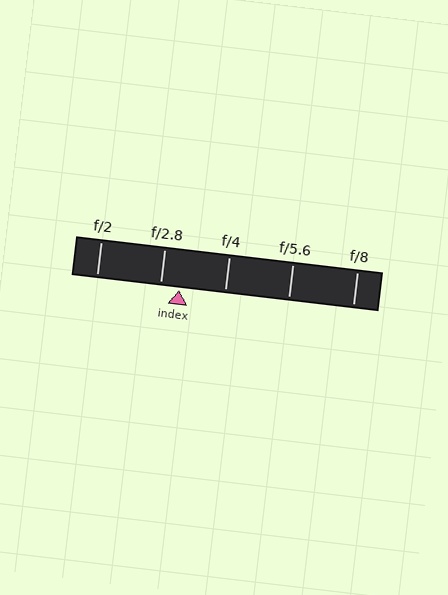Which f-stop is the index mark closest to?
The index mark is closest to f/2.8.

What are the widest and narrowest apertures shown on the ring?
The widest aperture shown is f/2 and the narrowest is f/8.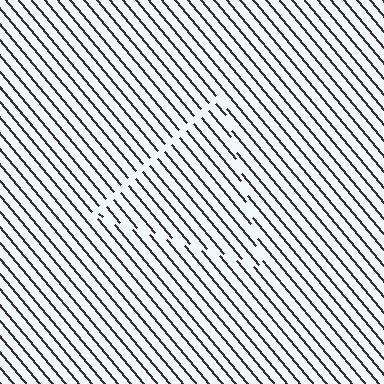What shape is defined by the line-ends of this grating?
An illusory triangle. The interior of the shape contains the same grating, shifted by half a period — the contour is defined by the phase discontinuity where line-ends from the inner and outer gratings abut.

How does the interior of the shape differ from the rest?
The interior of the shape contains the same grating, shifted by half a period — the contour is defined by the phase discontinuity where line-ends from the inner and outer gratings abut.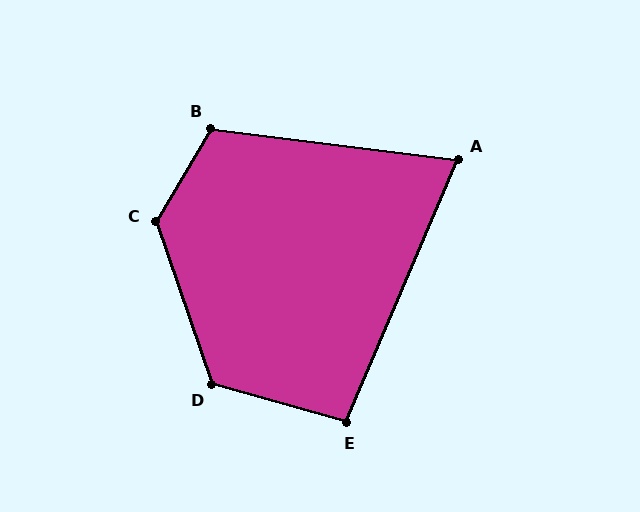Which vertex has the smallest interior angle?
A, at approximately 74 degrees.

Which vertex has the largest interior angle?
C, at approximately 131 degrees.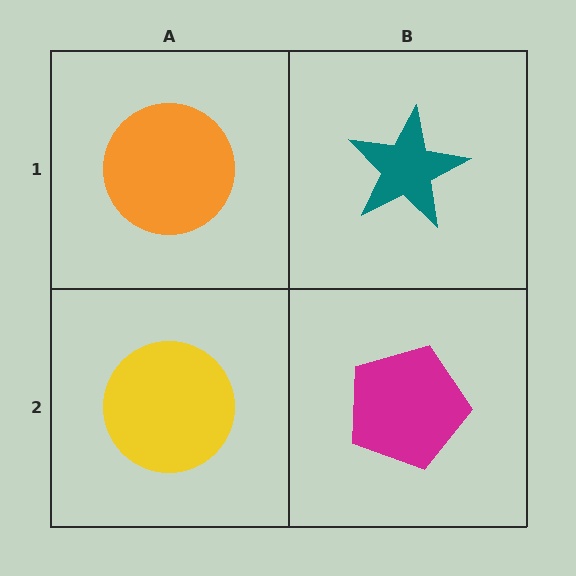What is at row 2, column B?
A magenta pentagon.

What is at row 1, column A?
An orange circle.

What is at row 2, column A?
A yellow circle.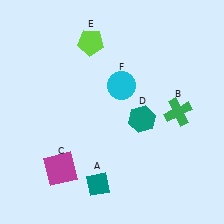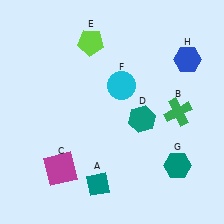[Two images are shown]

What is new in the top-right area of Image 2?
A blue hexagon (H) was added in the top-right area of Image 2.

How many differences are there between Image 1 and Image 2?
There are 2 differences between the two images.